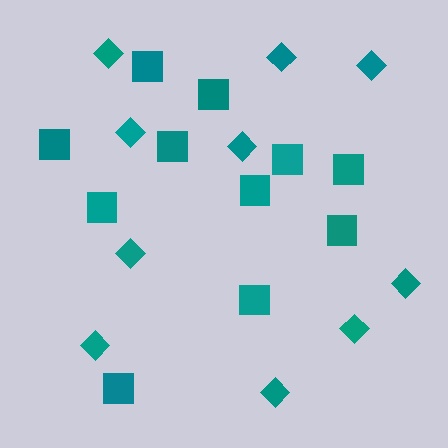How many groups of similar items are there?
There are 2 groups: one group of diamonds (10) and one group of squares (11).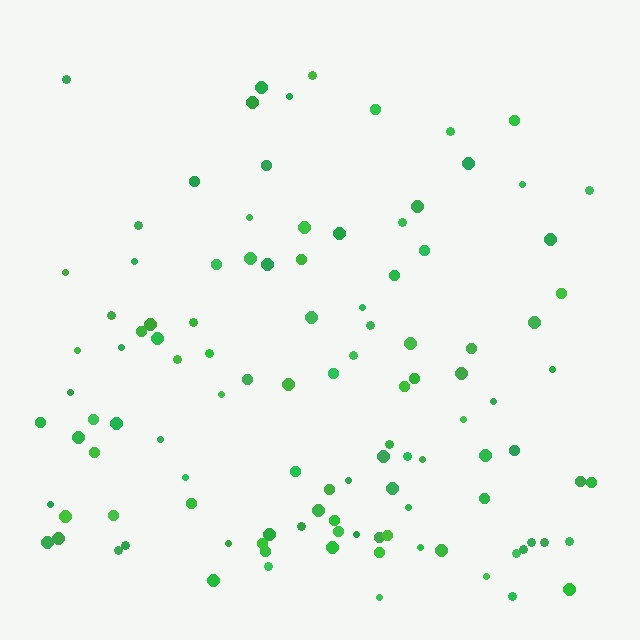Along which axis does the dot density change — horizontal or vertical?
Vertical.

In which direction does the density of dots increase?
From top to bottom, with the bottom side densest.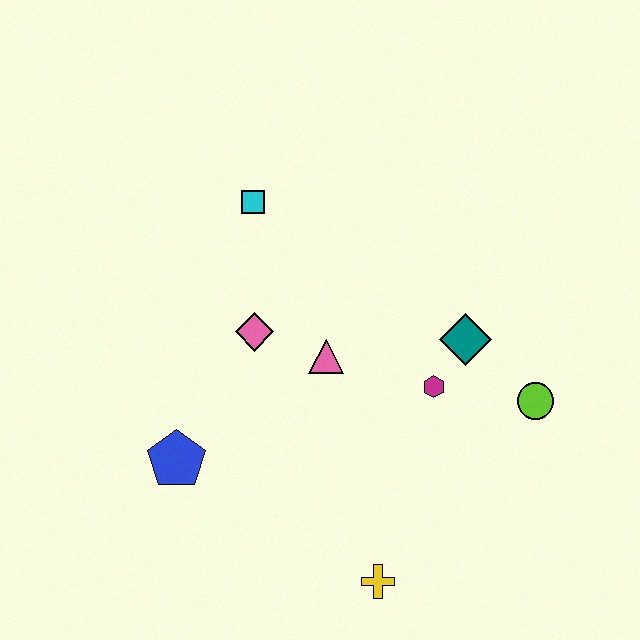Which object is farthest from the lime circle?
The blue pentagon is farthest from the lime circle.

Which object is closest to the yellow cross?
The magenta hexagon is closest to the yellow cross.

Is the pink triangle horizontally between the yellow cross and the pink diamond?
Yes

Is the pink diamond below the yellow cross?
No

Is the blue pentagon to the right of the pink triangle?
No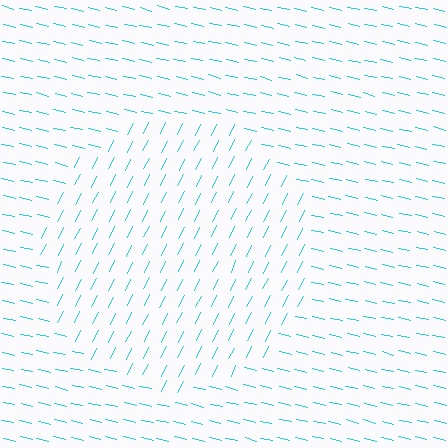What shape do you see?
I see a circle.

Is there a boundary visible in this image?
Yes, there is a texture boundary formed by a change in line orientation.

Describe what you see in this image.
The image is filled with small cyan line segments. A circle region in the image has lines oriented differently from the surrounding lines, creating a visible texture boundary.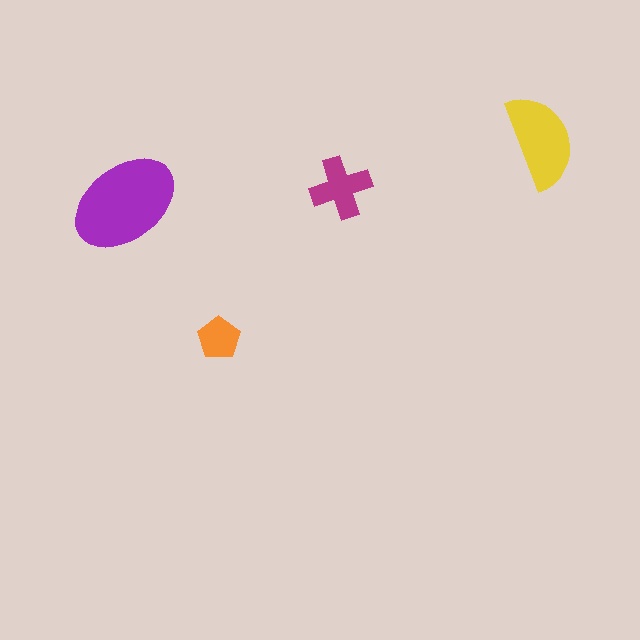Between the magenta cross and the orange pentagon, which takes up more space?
The magenta cross.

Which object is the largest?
The purple ellipse.